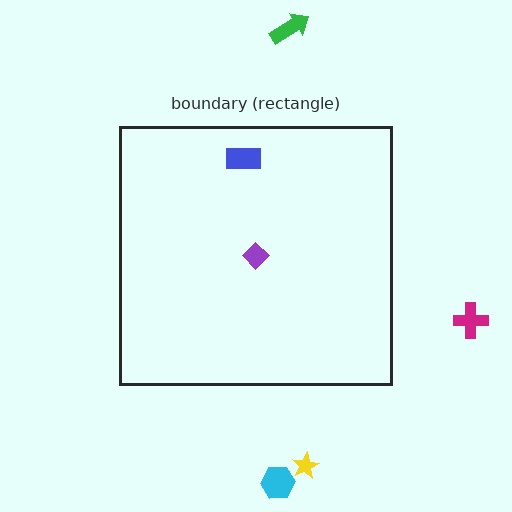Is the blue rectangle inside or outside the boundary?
Inside.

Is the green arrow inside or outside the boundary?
Outside.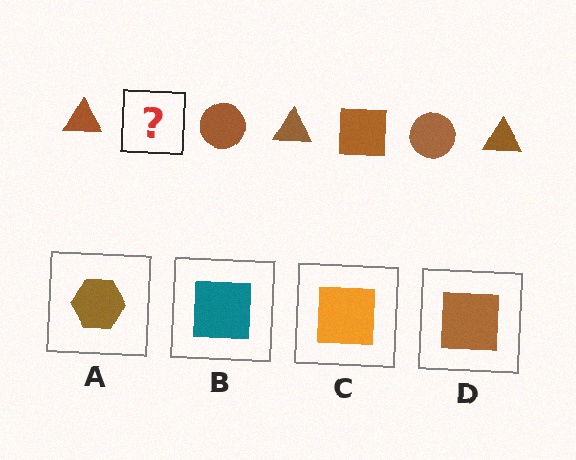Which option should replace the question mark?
Option D.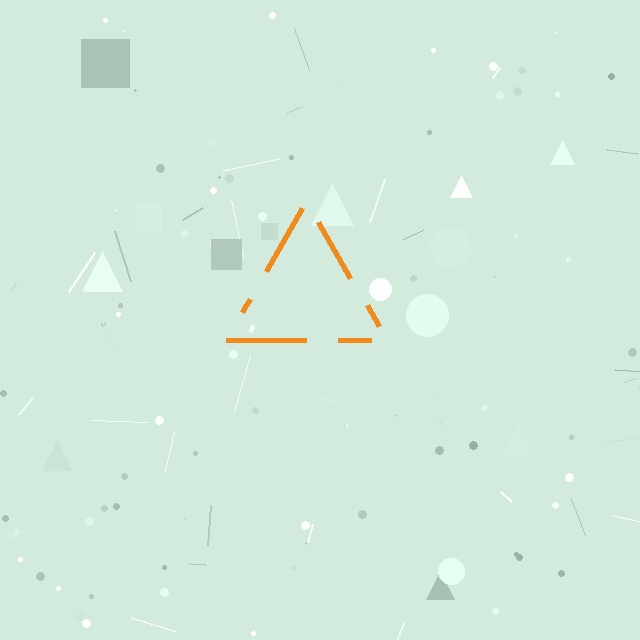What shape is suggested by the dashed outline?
The dashed outline suggests a triangle.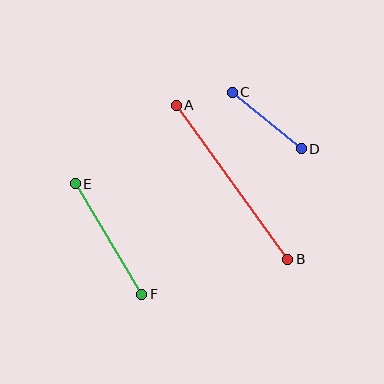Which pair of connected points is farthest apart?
Points A and B are farthest apart.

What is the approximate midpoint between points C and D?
The midpoint is at approximately (267, 120) pixels.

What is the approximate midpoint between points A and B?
The midpoint is at approximately (232, 182) pixels.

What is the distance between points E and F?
The distance is approximately 129 pixels.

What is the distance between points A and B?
The distance is approximately 190 pixels.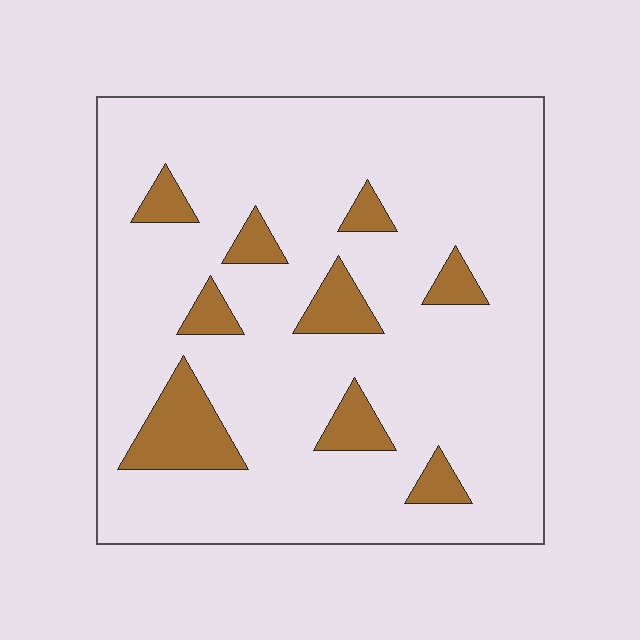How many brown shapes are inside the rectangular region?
9.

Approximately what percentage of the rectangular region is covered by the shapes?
Approximately 15%.